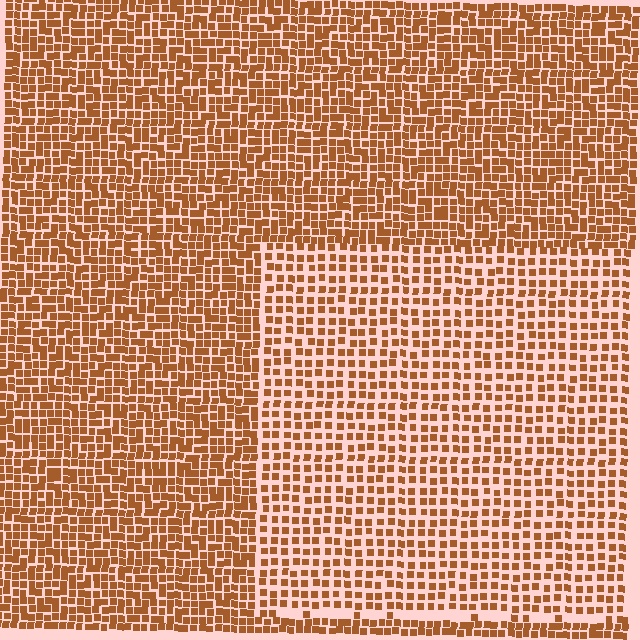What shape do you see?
I see a rectangle.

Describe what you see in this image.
The image contains small brown elements arranged at two different densities. A rectangle-shaped region is visible where the elements are less densely packed than the surrounding area.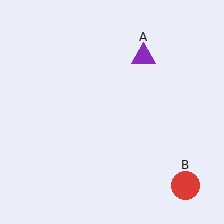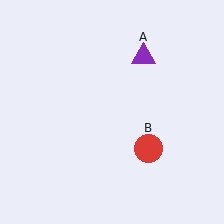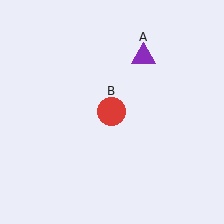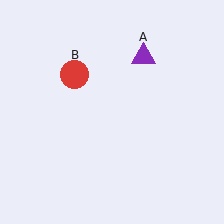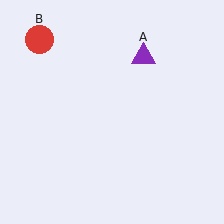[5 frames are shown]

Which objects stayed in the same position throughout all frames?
Purple triangle (object A) remained stationary.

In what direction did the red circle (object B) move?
The red circle (object B) moved up and to the left.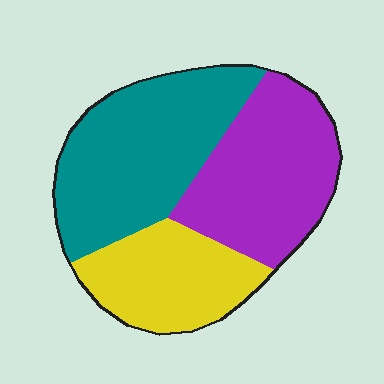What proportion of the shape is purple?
Purple takes up about one third (1/3) of the shape.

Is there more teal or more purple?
Teal.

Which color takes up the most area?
Teal, at roughly 40%.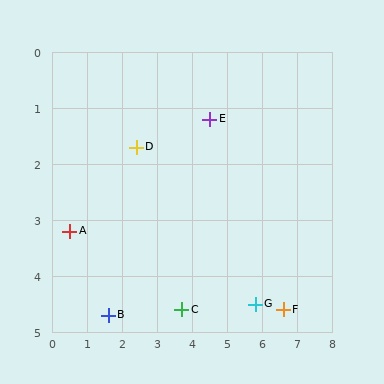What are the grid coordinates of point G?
Point G is at approximately (5.8, 4.5).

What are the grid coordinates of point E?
Point E is at approximately (4.5, 1.2).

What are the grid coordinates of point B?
Point B is at approximately (1.6, 4.7).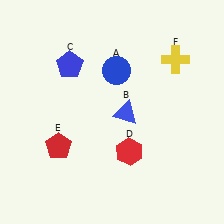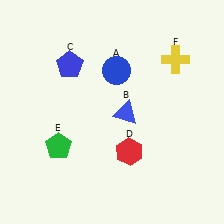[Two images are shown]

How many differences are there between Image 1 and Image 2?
There is 1 difference between the two images.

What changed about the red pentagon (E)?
In Image 1, E is red. In Image 2, it changed to green.